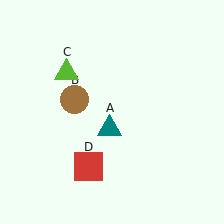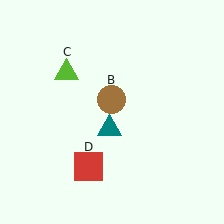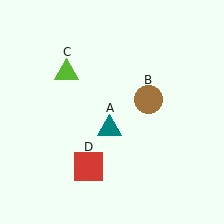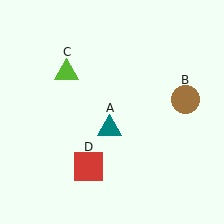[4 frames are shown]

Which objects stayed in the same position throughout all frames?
Teal triangle (object A) and lime triangle (object C) and red square (object D) remained stationary.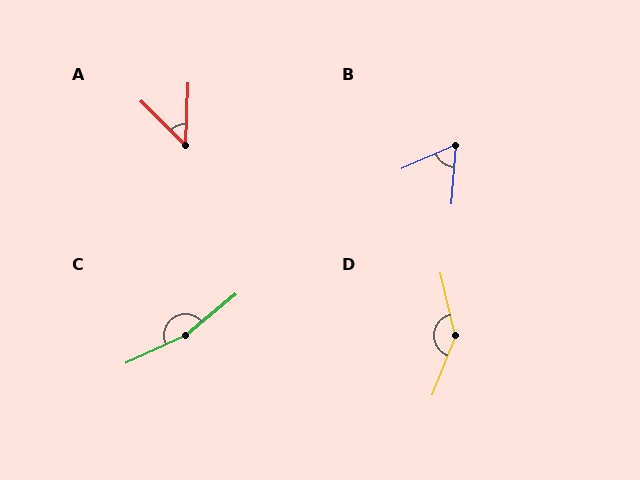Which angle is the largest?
C, at approximately 166 degrees.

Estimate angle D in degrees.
Approximately 146 degrees.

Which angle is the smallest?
A, at approximately 47 degrees.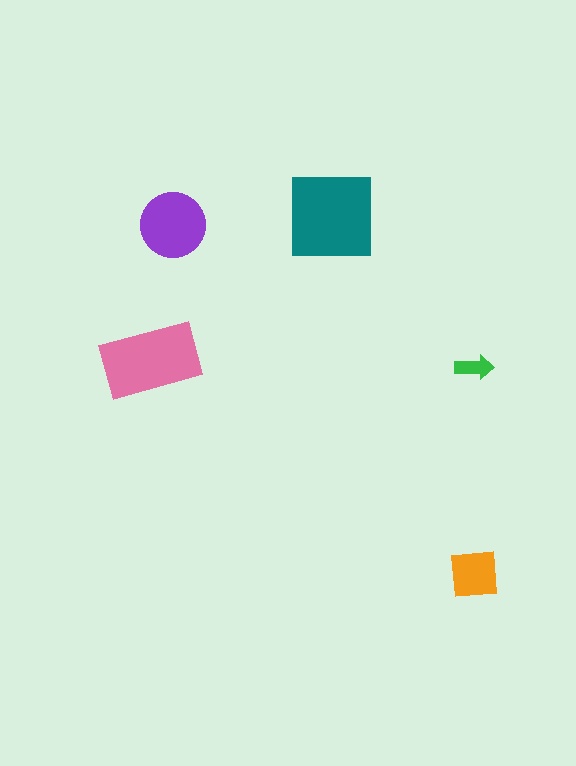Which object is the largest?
The teal square.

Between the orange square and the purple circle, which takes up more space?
The purple circle.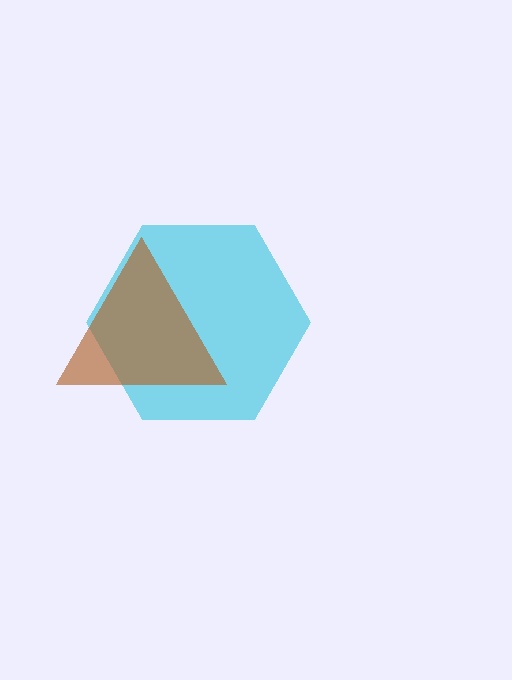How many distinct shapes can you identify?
There are 2 distinct shapes: a cyan hexagon, a brown triangle.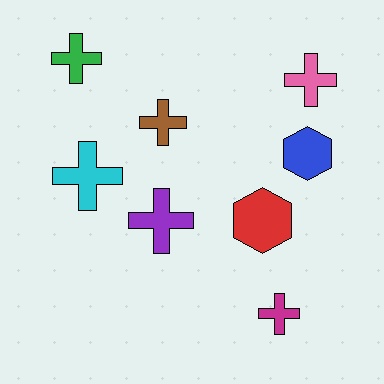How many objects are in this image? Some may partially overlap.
There are 8 objects.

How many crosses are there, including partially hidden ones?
There are 6 crosses.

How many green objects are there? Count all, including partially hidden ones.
There is 1 green object.